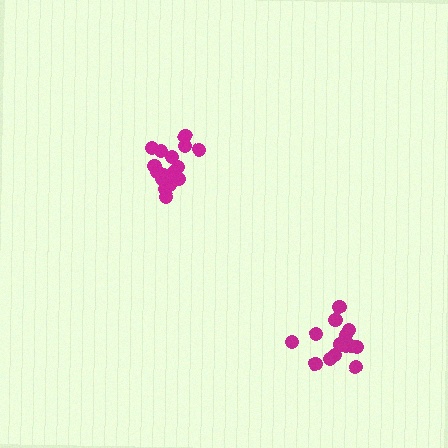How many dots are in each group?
Group 1: 18 dots, Group 2: 17 dots (35 total).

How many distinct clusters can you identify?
There are 2 distinct clusters.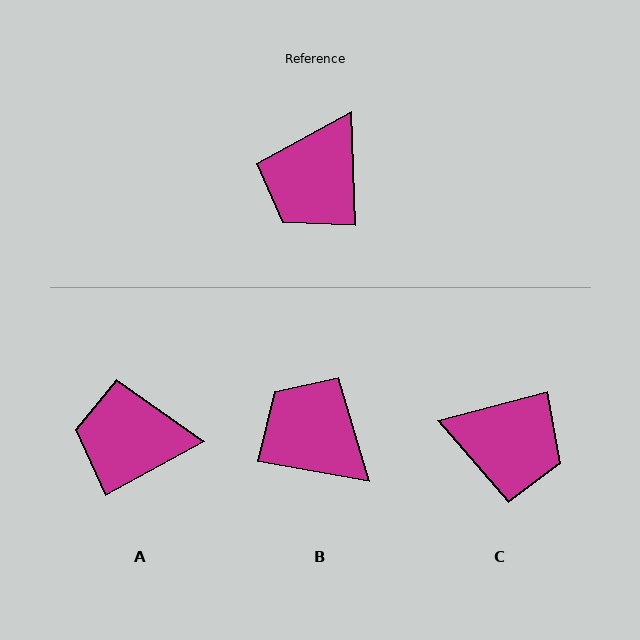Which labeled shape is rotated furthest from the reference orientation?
C, about 103 degrees away.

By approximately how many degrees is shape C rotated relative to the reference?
Approximately 103 degrees counter-clockwise.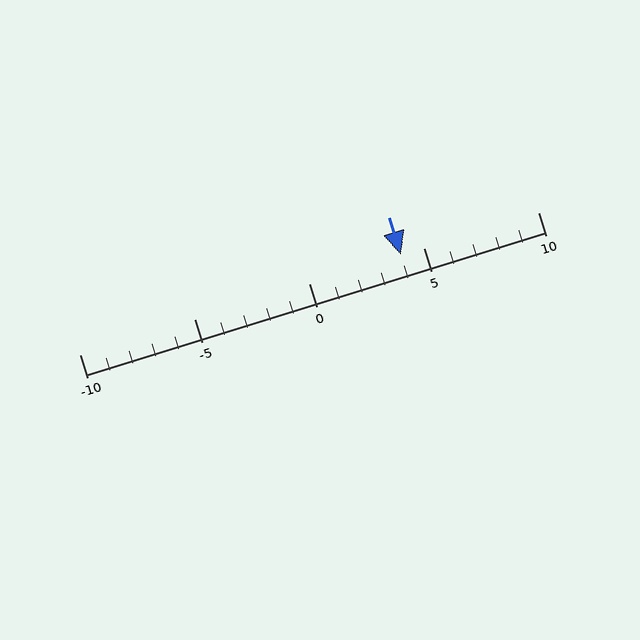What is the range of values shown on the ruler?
The ruler shows values from -10 to 10.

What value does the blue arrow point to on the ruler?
The blue arrow points to approximately 4.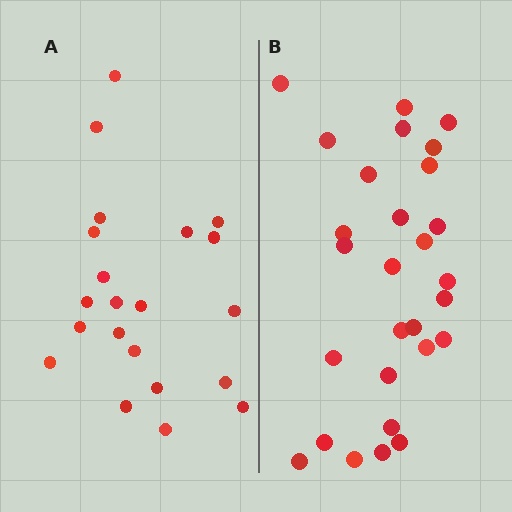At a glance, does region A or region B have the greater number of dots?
Region B (the right region) has more dots.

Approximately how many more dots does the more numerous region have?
Region B has roughly 8 or so more dots than region A.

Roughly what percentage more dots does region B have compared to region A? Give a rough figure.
About 35% more.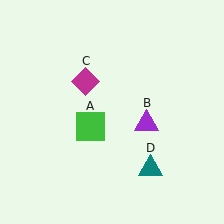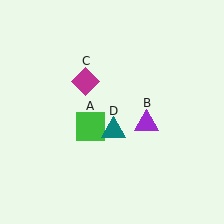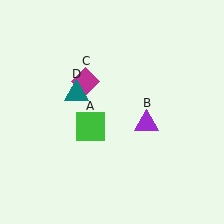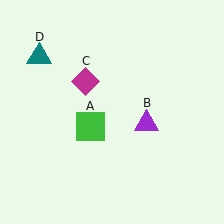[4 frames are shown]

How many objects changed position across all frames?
1 object changed position: teal triangle (object D).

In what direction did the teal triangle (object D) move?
The teal triangle (object D) moved up and to the left.